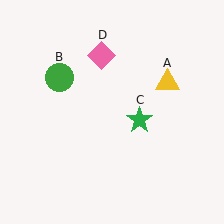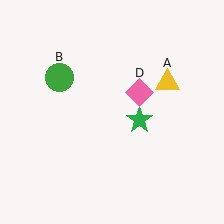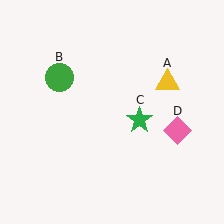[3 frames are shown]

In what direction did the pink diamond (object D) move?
The pink diamond (object D) moved down and to the right.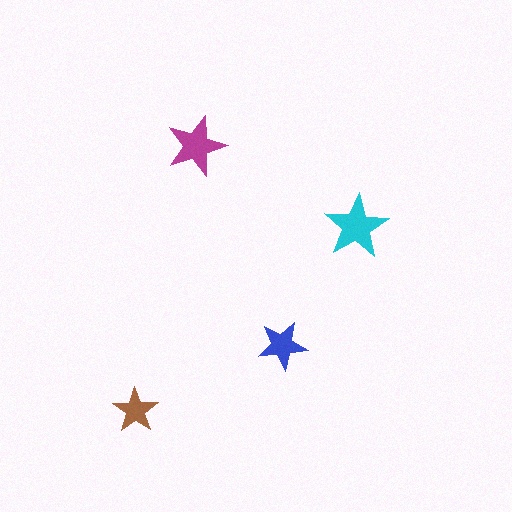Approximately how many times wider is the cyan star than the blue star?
About 1.5 times wider.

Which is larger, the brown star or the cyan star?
The cyan one.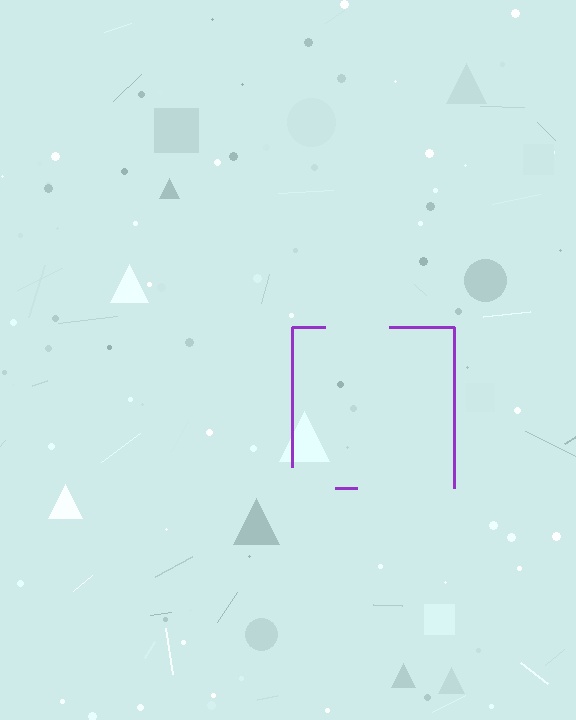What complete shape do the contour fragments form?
The contour fragments form a square.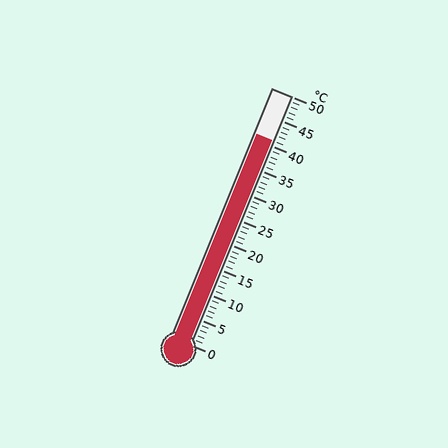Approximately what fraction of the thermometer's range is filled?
The thermometer is filled to approximately 80% of its range.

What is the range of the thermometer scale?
The thermometer scale ranges from 0°C to 50°C.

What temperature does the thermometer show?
The thermometer shows approximately 41°C.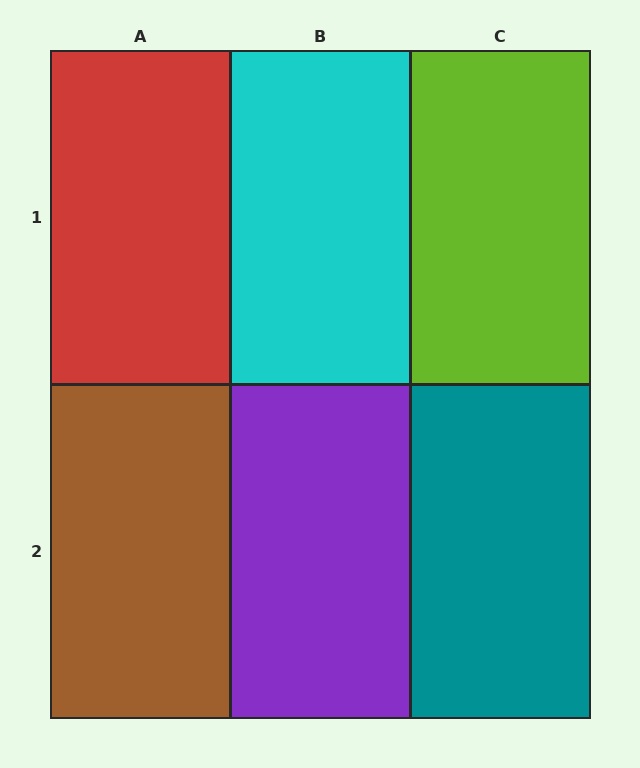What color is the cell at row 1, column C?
Lime.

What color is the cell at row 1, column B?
Cyan.